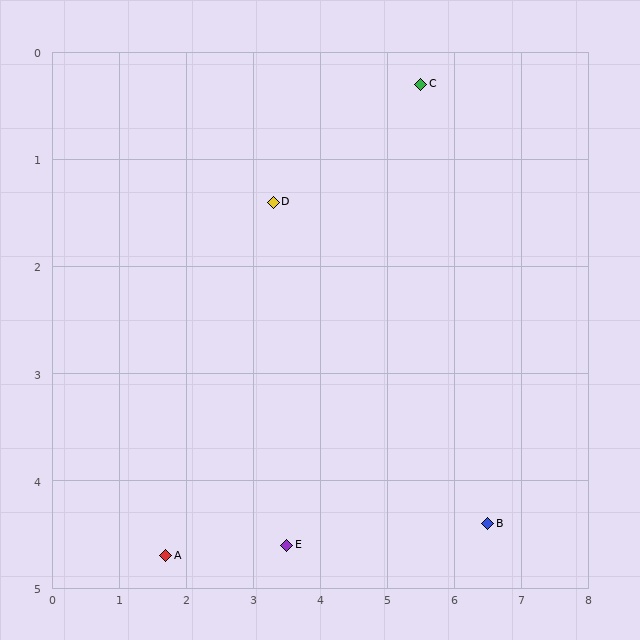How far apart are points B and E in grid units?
Points B and E are about 3.0 grid units apart.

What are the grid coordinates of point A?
Point A is at approximately (1.7, 4.7).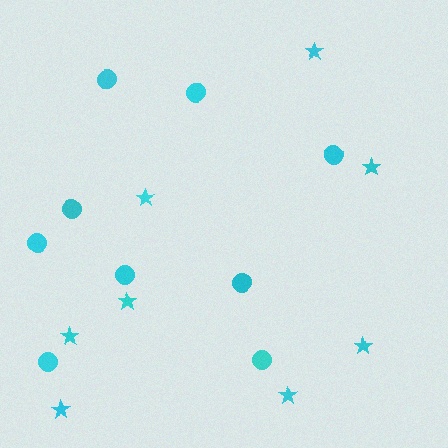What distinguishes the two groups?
There are 2 groups: one group of circles (9) and one group of stars (8).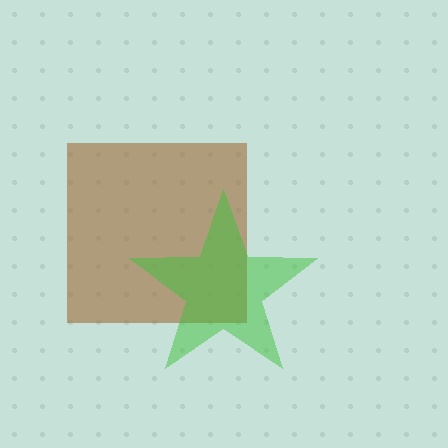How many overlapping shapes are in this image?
There are 2 overlapping shapes in the image.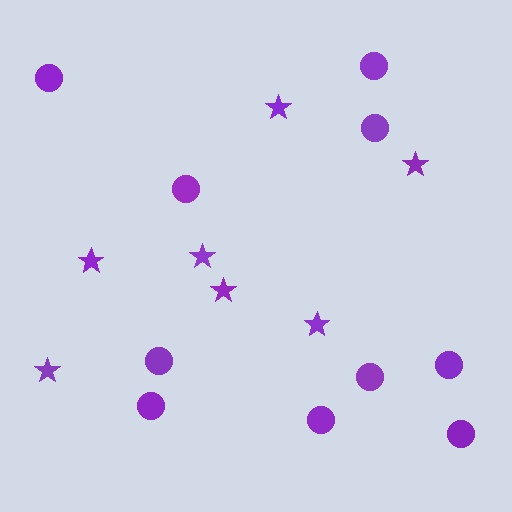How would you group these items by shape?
There are 2 groups: one group of circles (10) and one group of stars (7).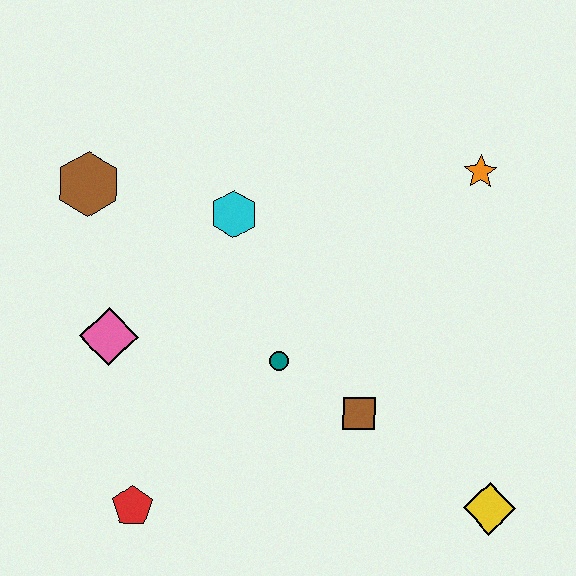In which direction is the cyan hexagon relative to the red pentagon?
The cyan hexagon is above the red pentagon.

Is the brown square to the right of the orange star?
No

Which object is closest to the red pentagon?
The pink diamond is closest to the red pentagon.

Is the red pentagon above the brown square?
No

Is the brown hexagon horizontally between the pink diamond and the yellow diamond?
No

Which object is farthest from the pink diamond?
The yellow diamond is farthest from the pink diamond.